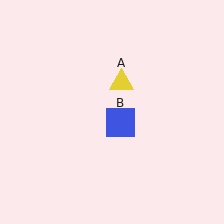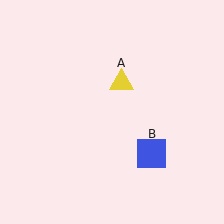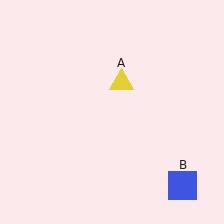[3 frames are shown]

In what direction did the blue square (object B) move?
The blue square (object B) moved down and to the right.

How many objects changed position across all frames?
1 object changed position: blue square (object B).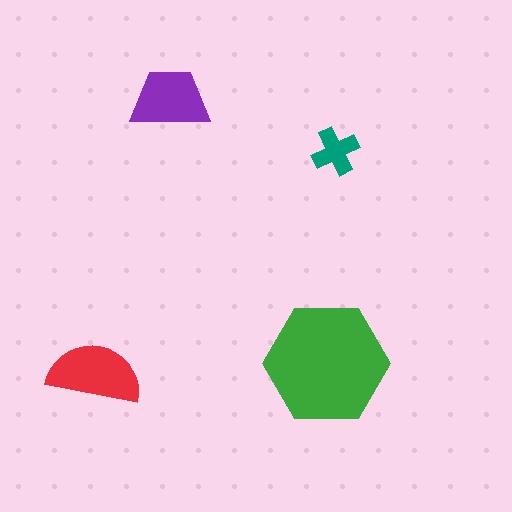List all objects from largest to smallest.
The green hexagon, the red semicircle, the purple trapezoid, the teal cross.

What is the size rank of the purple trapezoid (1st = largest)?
3rd.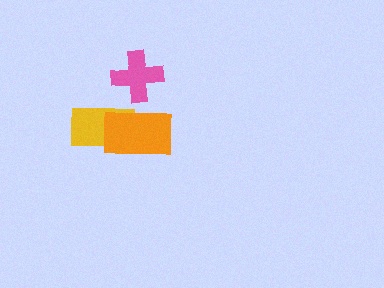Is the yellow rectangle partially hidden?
Yes, it is partially covered by another shape.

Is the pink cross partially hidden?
No, no other shape covers it.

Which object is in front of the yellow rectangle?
The orange rectangle is in front of the yellow rectangle.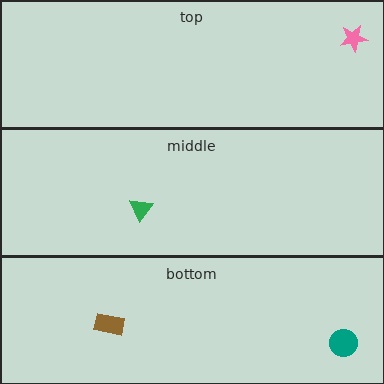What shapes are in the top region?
The pink star.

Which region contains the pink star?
The top region.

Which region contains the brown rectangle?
The bottom region.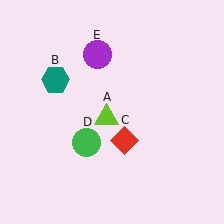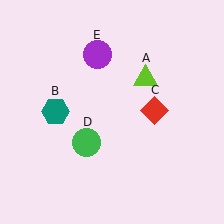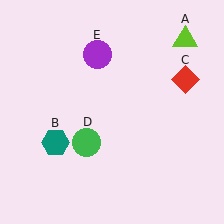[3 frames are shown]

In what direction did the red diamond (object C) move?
The red diamond (object C) moved up and to the right.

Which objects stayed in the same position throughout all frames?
Green circle (object D) and purple circle (object E) remained stationary.